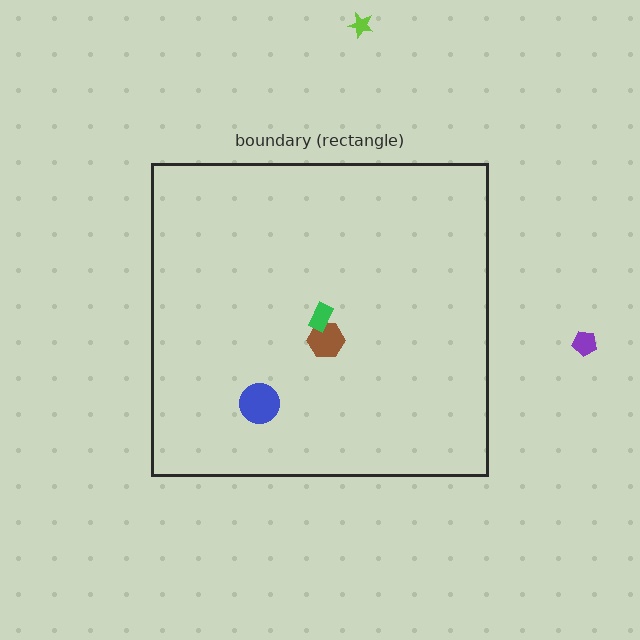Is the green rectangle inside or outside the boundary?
Inside.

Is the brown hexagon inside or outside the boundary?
Inside.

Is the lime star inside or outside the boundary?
Outside.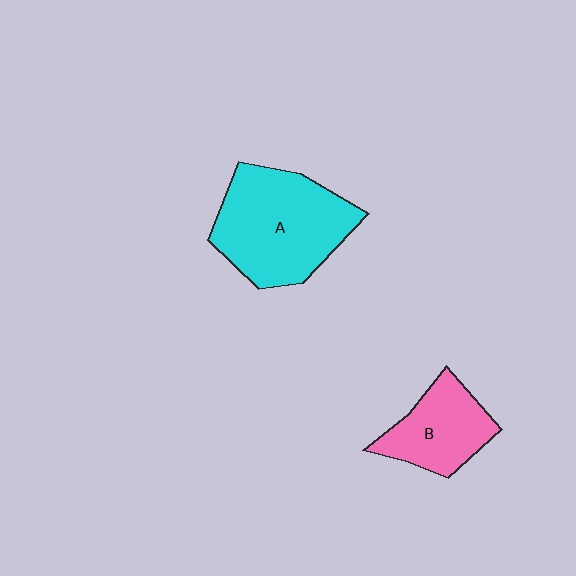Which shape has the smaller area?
Shape B (pink).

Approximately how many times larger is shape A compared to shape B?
Approximately 1.7 times.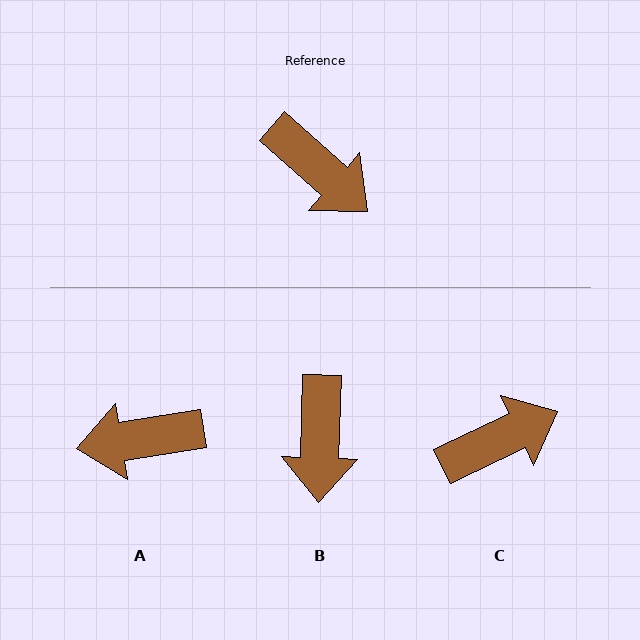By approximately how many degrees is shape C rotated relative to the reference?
Approximately 67 degrees counter-clockwise.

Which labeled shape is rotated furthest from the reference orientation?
A, about 130 degrees away.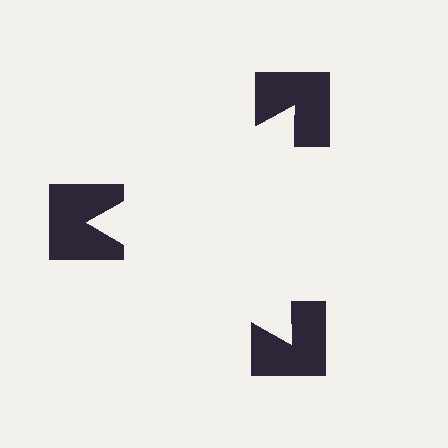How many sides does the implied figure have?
3 sides.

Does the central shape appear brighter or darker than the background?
It typically appears slightly brighter than the background, even though no actual brightness change is drawn.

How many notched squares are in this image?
There are 3 — one at each vertex of the illusory triangle.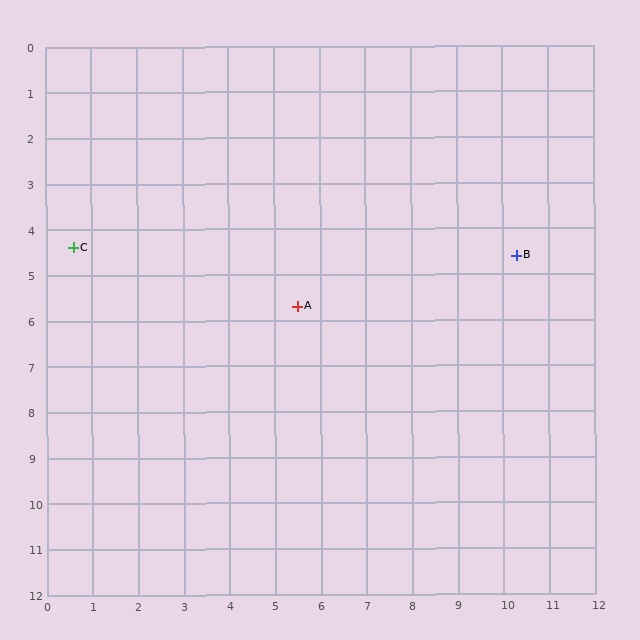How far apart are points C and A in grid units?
Points C and A are about 5.1 grid units apart.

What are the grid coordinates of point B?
Point B is at approximately (10.3, 4.6).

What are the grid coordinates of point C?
Point C is at approximately (0.6, 4.4).